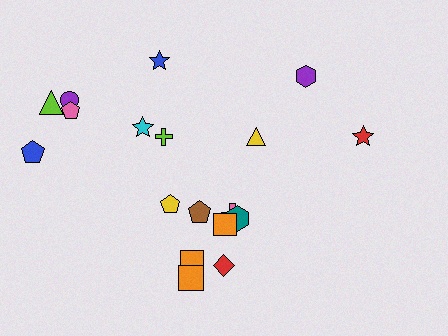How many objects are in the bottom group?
There are 8 objects.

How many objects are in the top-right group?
There are 3 objects.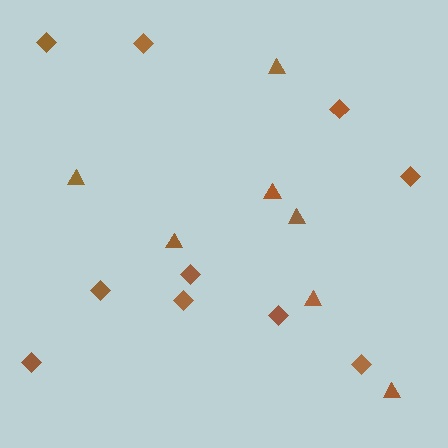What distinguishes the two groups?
There are 2 groups: one group of triangles (7) and one group of diamonds (10).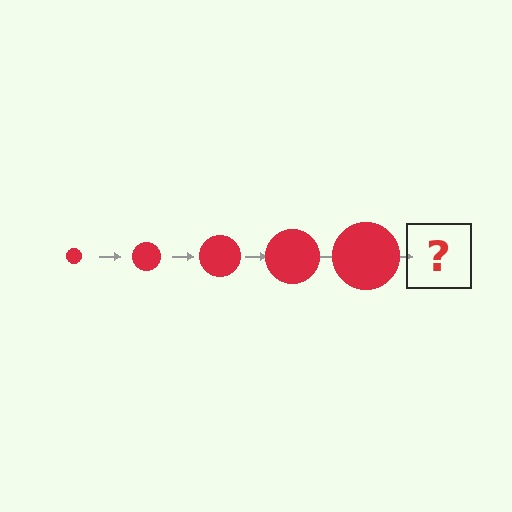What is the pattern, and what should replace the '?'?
The pattern is that the circle gets progressively larger each step. The '?' should be a red circle, larger than the previous one.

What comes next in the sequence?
The next element should be a red circle, larger than the previous one.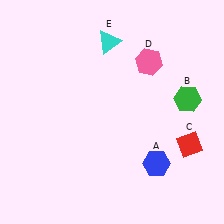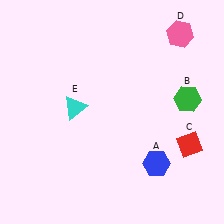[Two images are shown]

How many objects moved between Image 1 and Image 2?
2 objects moved between the two images.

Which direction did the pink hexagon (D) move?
The pink hexagon (D) moved right.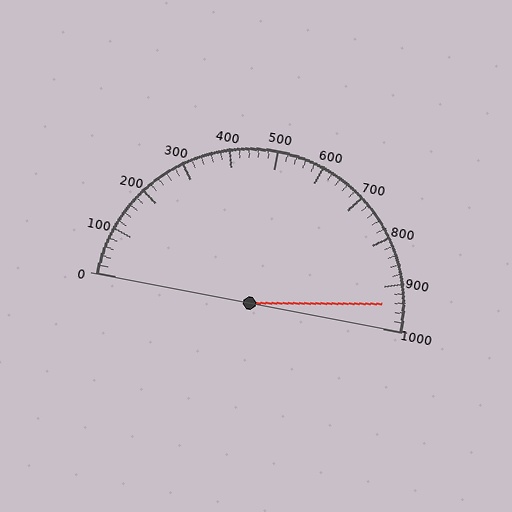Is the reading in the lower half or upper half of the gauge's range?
The reading is in the upper half of the range (0 to 1000).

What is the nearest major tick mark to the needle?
The nearest major tick mark is 900.